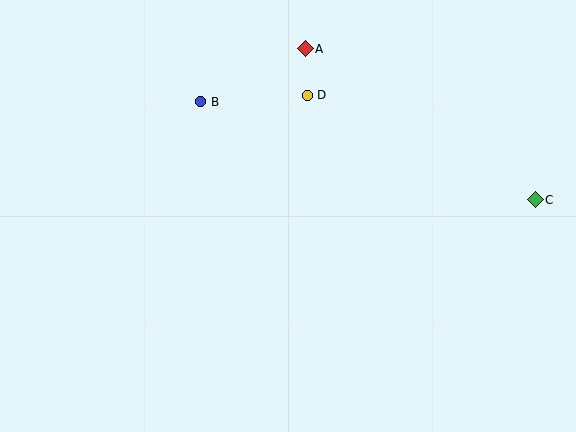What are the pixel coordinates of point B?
Point B is at (201, 102).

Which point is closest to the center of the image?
Point D at (307, 95) is closest to the center.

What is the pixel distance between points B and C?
The distance between B and C is 348 pixels.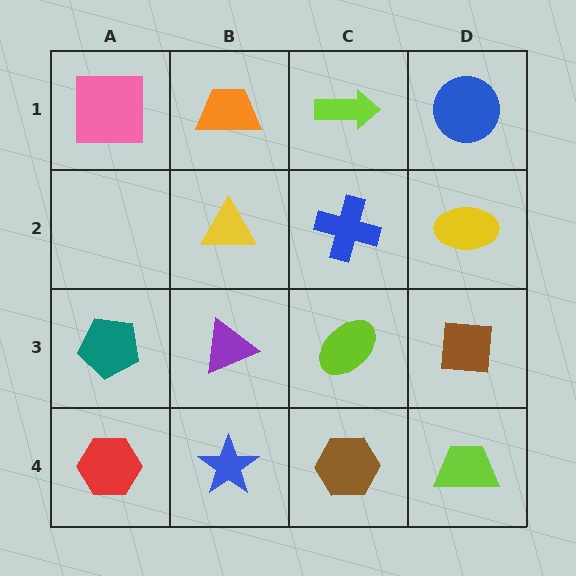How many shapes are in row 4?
4 shapes.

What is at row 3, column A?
A teal pentagon.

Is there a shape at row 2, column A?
No, that cell is empty.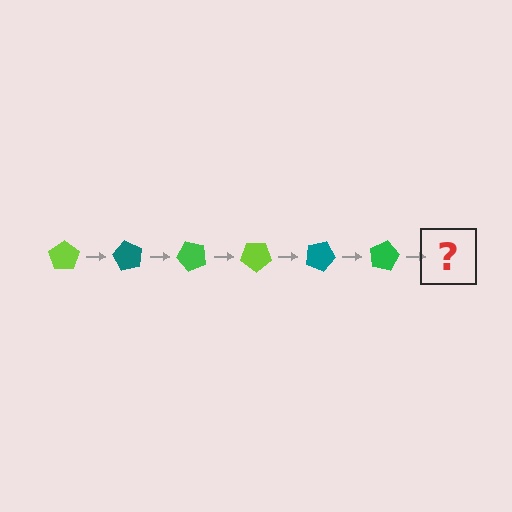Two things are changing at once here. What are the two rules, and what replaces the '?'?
The two rules are that it rotates 60 degrees each step and the color cycles through lime, teal, and green. The '?' should be a lime pentagon, rotated 360 degrees from the start.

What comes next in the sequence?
The next element should be a lime pentagon, rotated 360 degrees from the start.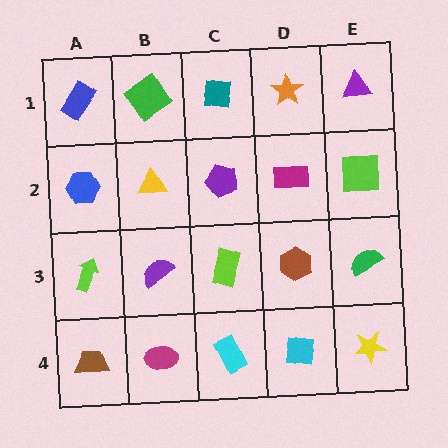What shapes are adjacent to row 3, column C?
A purple pentagon (row 2, column C), a cyan rectangle (row 4, column C), a purple semicircle (row 3, column B), a brown hexagon (row 3, column D).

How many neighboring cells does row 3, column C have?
4.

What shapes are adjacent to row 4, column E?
A green semicircle (row 3, column E), a cyan square (row 4, column D).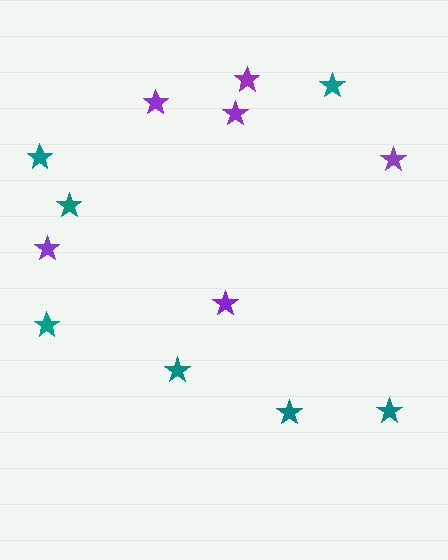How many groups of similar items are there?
There are 2 groups: one group of teal stars (7) and one group of purple stars (6).